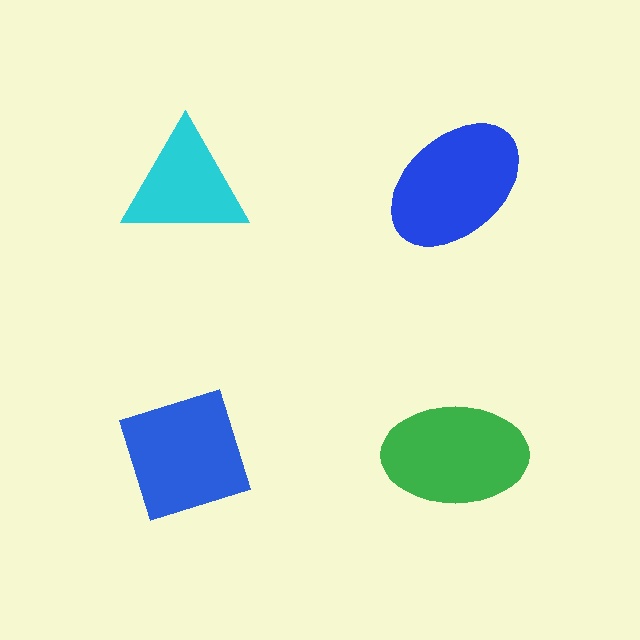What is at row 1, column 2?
A blue ellipse.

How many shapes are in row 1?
2 shapes.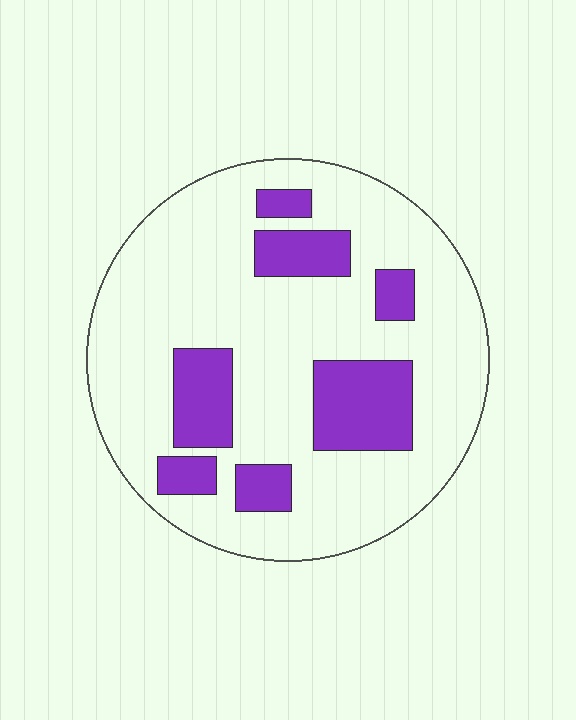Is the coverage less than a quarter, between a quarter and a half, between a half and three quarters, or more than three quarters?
Less than a quarter.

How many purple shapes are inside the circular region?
7.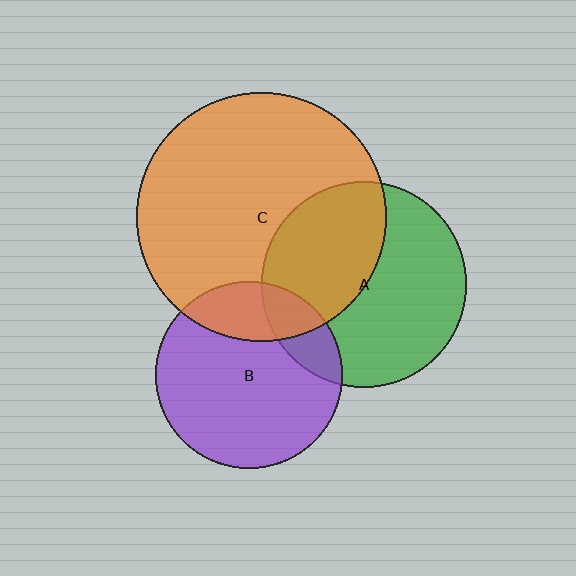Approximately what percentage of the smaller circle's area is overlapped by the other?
Approximately 15%.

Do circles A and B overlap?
Yes.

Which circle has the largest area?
Circle C (orange).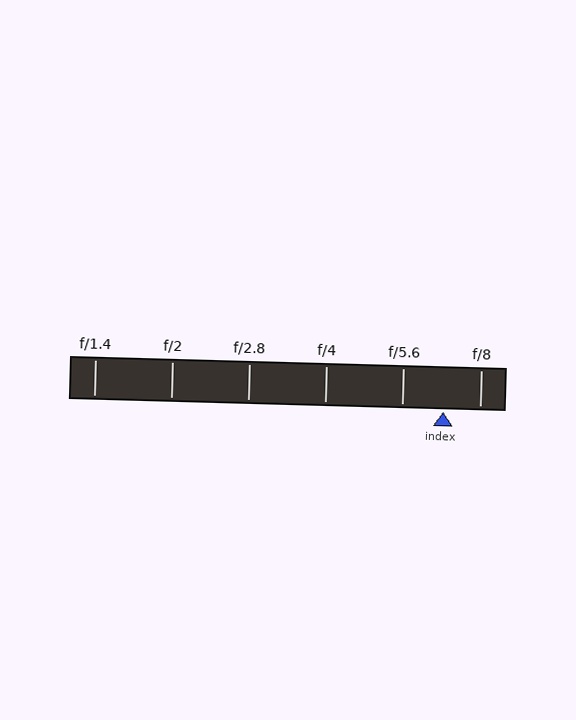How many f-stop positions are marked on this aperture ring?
There are 6 f-stop positions marked.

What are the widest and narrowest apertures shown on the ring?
The widest aperture shown is f/1.4 and the narrowest is f/8.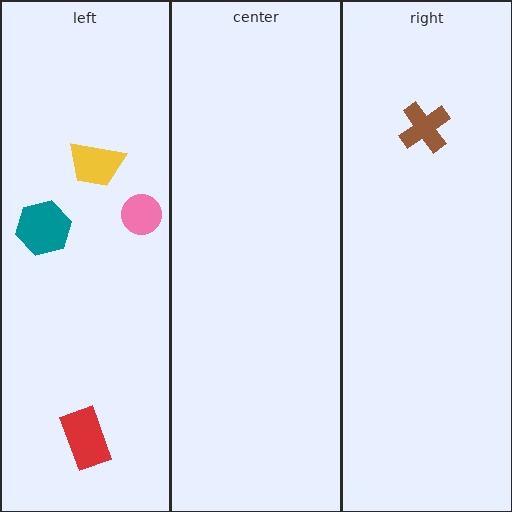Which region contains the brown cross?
The right region.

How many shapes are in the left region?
4.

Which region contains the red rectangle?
The left region.